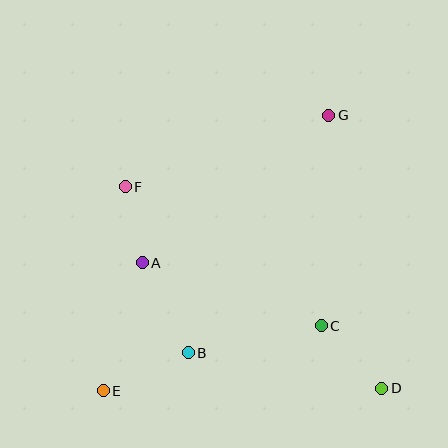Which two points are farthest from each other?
Points E and G are farthest from each other.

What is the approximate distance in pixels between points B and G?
The distance between B and G is approximately 276 pixels.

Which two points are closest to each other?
Points A and F are closest to each other.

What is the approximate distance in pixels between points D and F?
The distance between D and F is approximately 327 pixels.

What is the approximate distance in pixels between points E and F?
The distance between E and F is approximately 205 pixels.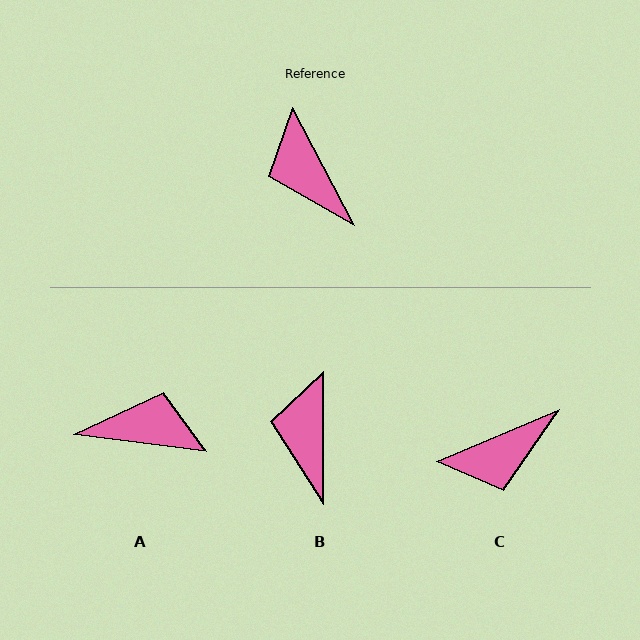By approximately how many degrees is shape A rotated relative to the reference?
Approximately 125 degrees clockwise.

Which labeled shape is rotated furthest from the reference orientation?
A, about 125 degrees away.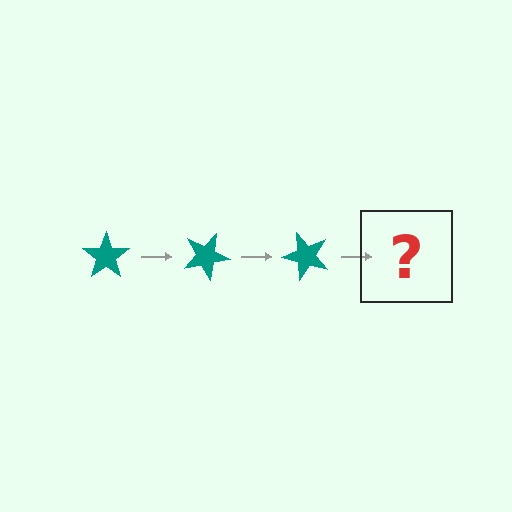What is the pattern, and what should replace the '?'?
The pattern is that the star rotates 25 degrees each step. The '?' should be a teal star rotated 75 degrees.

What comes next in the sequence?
The next element should be a teal star rotated 75 degrees.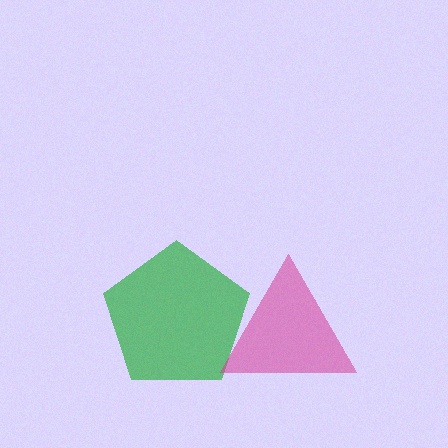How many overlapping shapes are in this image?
There are 2 overlapping shapes in the image.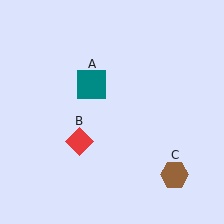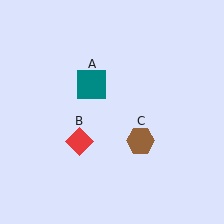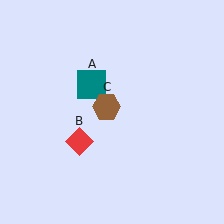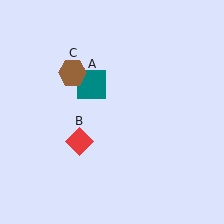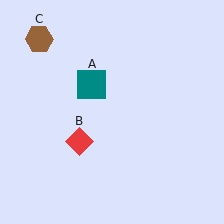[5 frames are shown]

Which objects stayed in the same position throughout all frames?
Teal square (object A) and red diamond (object B) remained stationary.